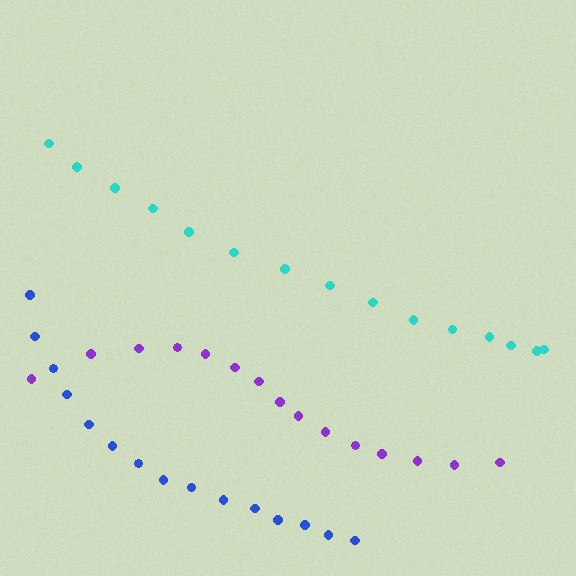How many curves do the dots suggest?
There are 3 distinct paths.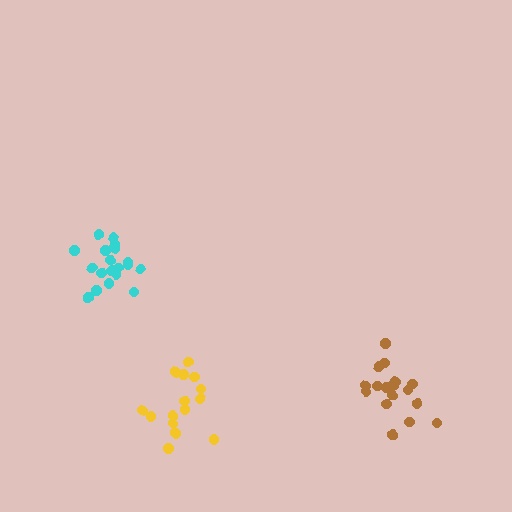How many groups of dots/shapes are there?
There are 3 groups.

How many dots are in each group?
Group 1: 19 dots, Group 2: 17 dots, Group 3: 15 dots (51 total).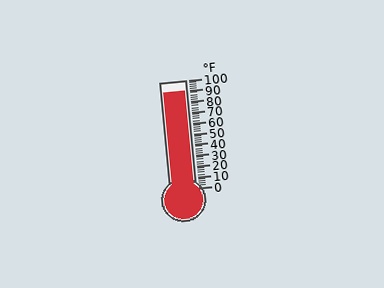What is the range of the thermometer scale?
The thermometer scale ranges from 0°F to 100°F.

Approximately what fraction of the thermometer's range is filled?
The thermometer is filled to approximately 90% of its range.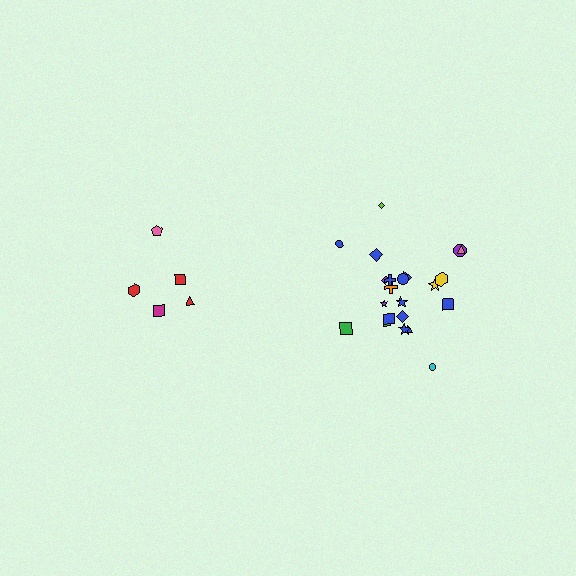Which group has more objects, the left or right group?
The right group.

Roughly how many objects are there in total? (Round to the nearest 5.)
Roughly 25 objects in total.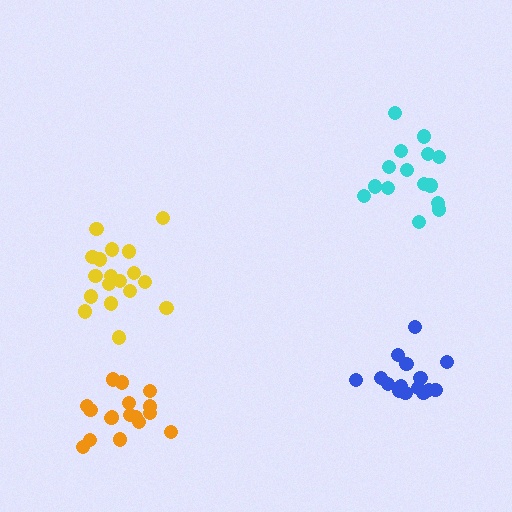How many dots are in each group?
Group 1: 18 dots, Group 2: 15 dots, Group 3: 15 dots, Group 4: 17 dots (65 total).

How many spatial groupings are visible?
There are 4 spatial groupings.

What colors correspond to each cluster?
The clusters are colored: yellow, blue, cyan, orange.